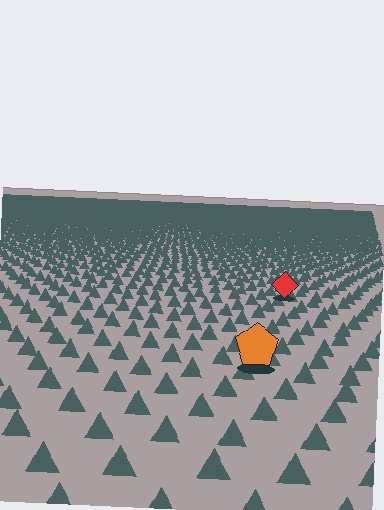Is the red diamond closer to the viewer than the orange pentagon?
No. The orange pentagon is closer — you can tell from the texture gradient: the ground texture is coarser near it.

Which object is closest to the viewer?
The orange pentagon is closest. The texture marks near it are larger and more spread out.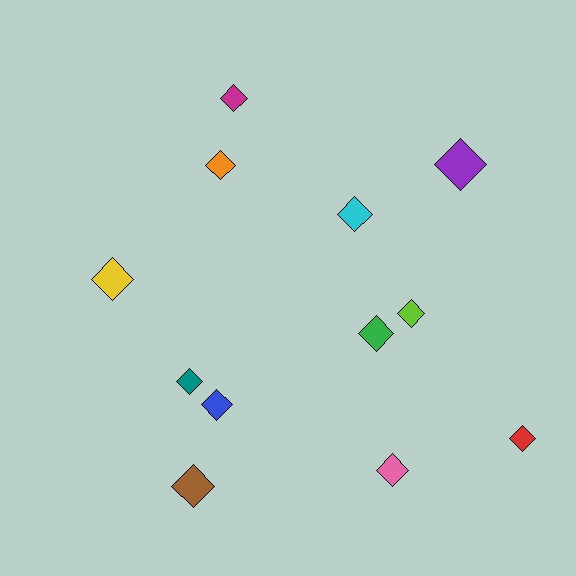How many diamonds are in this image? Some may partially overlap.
There are 12 diamonds.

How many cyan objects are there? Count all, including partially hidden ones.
There is 1 cyan object.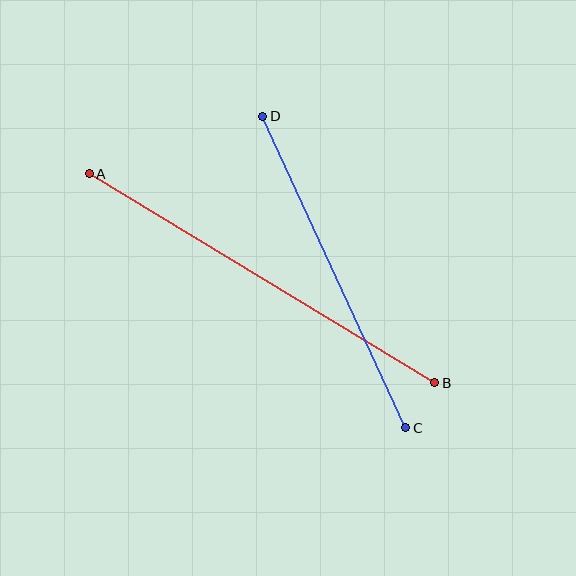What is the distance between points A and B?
The distance is approximately 404 pixels.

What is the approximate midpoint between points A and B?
The midpoint is at approximately (262, 278) pixels.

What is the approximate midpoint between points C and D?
The midpoint is at approximately (334, 272) pixels.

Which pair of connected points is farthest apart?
Points A and B are farthest apart.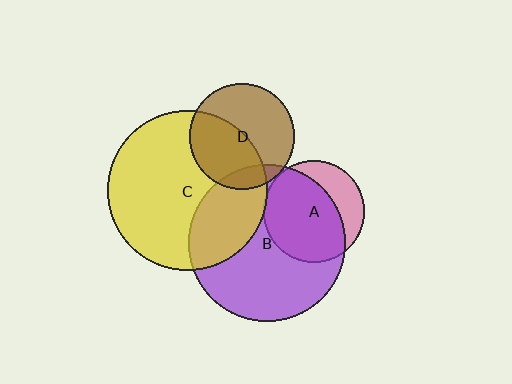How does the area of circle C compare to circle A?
Approximately 2.5 times.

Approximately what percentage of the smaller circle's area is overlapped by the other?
Approximately 30%.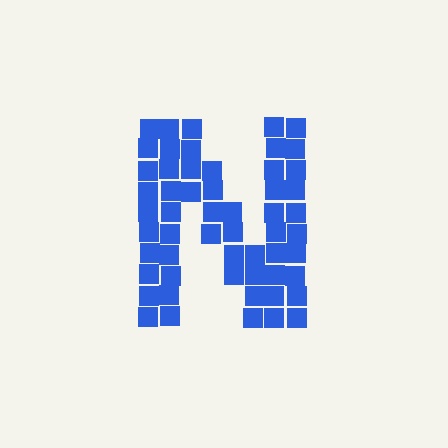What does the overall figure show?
The overall figure shows the letter N.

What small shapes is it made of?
It is made of small squares.